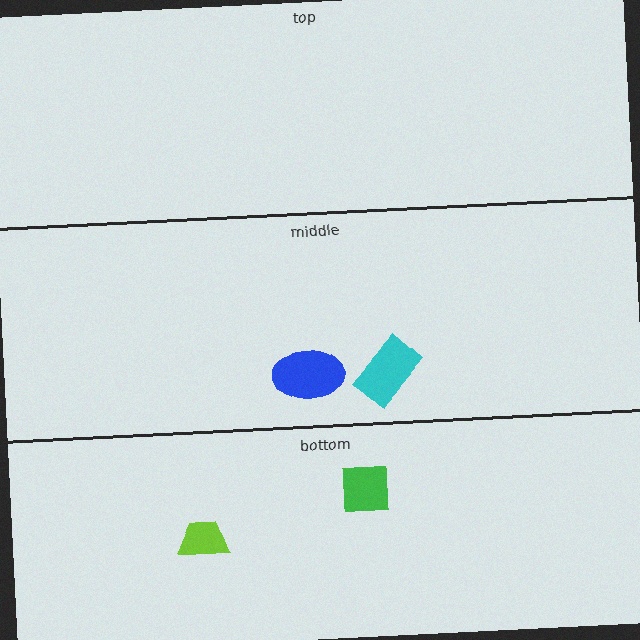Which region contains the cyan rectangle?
The middle region.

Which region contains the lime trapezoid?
The bottom region.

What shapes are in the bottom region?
The lime trapezoid, the green square.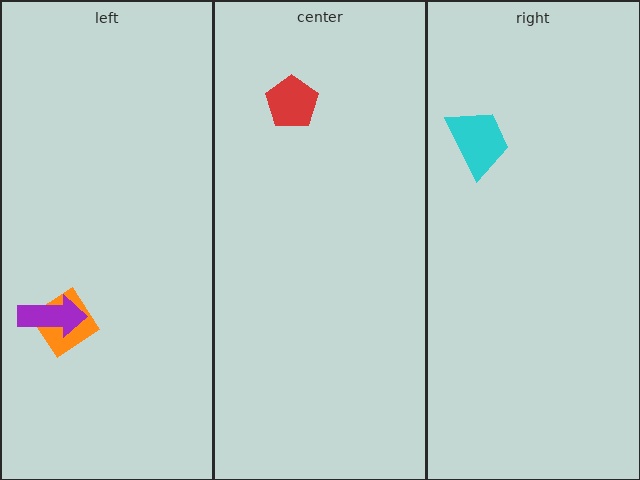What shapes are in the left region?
The orange diamond, the purple arrow.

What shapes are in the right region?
The cyan trapezoid.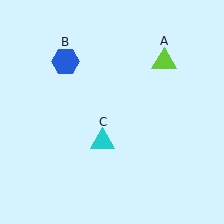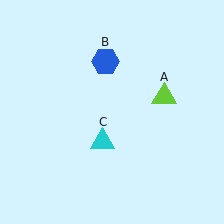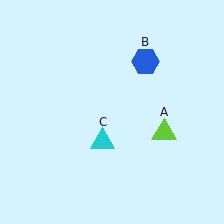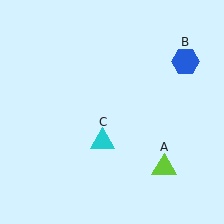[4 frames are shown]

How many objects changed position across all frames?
2 objects changed position: lime triangle (object A), blue hexagon (object B).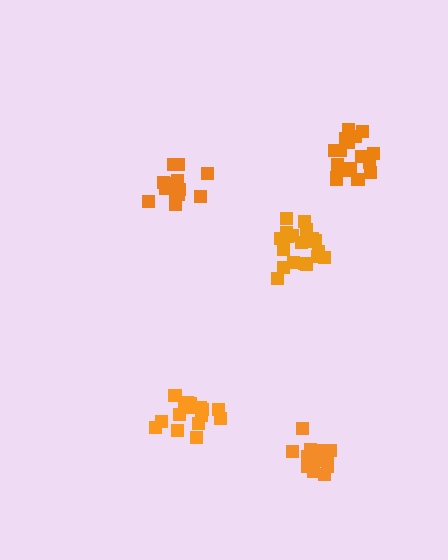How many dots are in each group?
Group 1: 17 dots, Group 2: 19 dots, Group 3: 14 dots, Group 4: 20 dots, Group 5: 17 dots (87 total).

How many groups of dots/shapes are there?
There are 5 groups.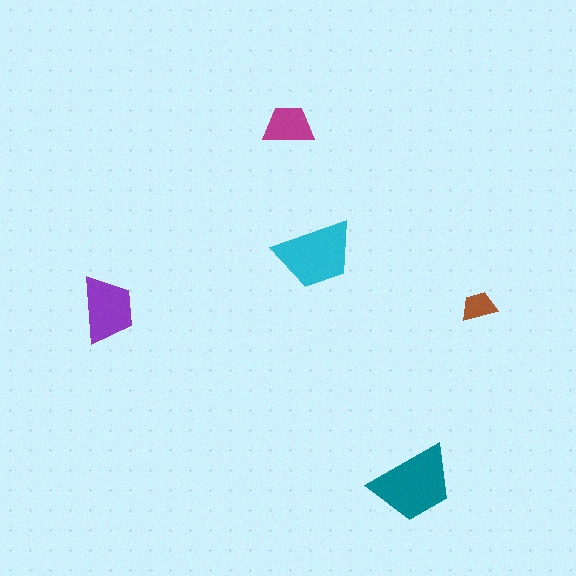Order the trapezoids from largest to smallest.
the teal one, the cyan one, the purple one, the magenta one, the brown one.